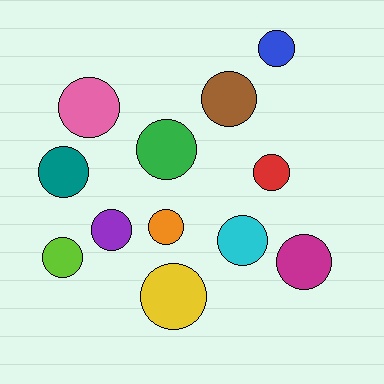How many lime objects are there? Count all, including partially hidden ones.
There is 1 lime object.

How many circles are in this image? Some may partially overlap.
There are 12 circles.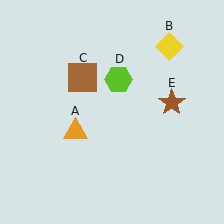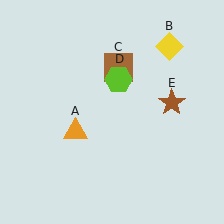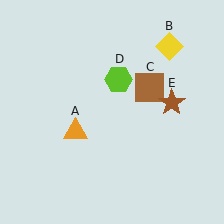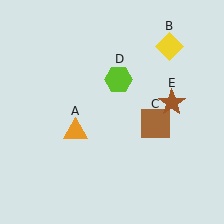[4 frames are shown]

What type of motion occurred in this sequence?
The brown square (object C) rotated clockwise around the center of the scene.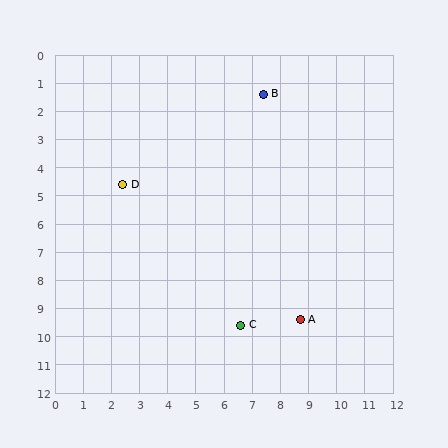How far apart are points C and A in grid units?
Points C and A are about 2.1 grid units apart.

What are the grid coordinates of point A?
Point A is at approximately (8.7, 9.4).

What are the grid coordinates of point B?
Point B is at approximately (7.4, 1.4).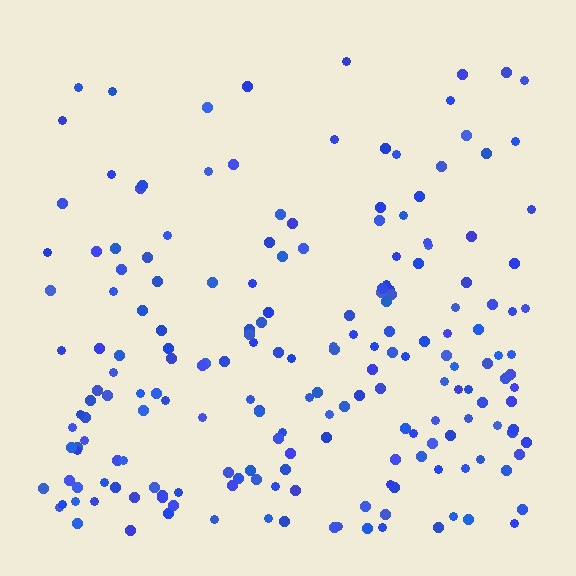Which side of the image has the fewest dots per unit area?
The top.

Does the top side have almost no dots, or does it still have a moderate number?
Still a moderate number, just noticeably fewer than the bottom.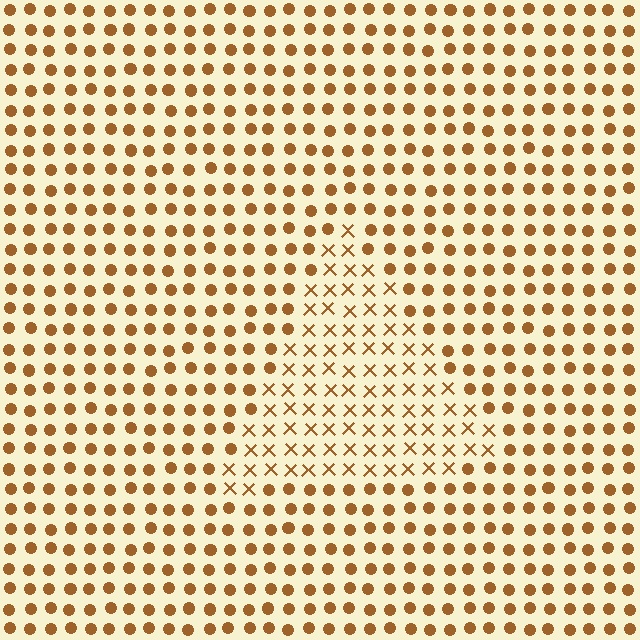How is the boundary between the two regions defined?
The boundary is defined by a change in element shape: X marks inside vs. circles outside. All elements share the same color and spacing.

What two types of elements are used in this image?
The image uses X marks inside the triangle region and circles outside it.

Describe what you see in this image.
The image is filled with small brown elements arranged in a uniform grid. A triangle-shaped region contains X marks, while the surrounding area contains circles. The boundary is defined purely by the change in element shape.